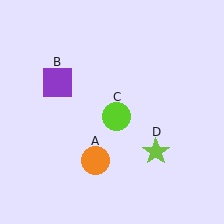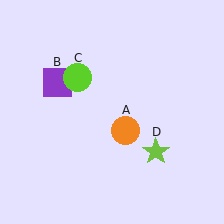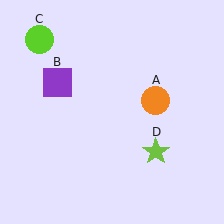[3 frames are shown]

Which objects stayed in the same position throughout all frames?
Purple square (object B) and lime star (object D) remained stationary.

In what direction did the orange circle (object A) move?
The orange circle (object A) moved up and to the right.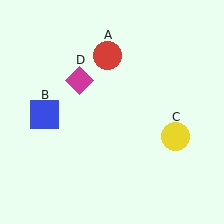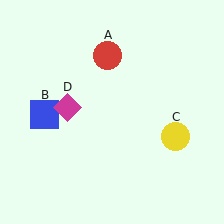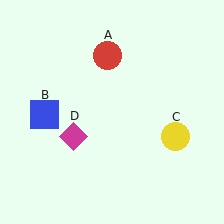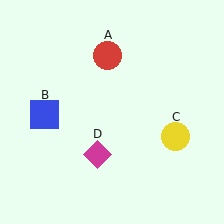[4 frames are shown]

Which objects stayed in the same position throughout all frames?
Red circle (object A) and blue square (object B) and yellow circle (object C) remained stationary.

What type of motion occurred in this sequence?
The magenta diamond (object D) rotated counterclockwise around the center of the scene.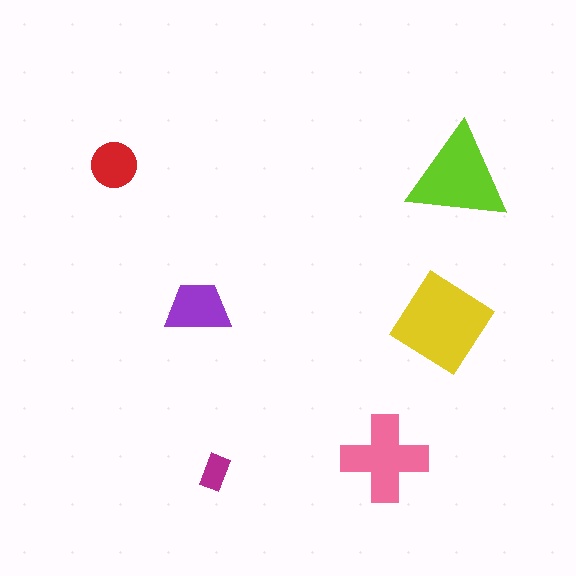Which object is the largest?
The yellow diamond.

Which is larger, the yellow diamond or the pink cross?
The yellow diamond.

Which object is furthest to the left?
The red circle is leftmost.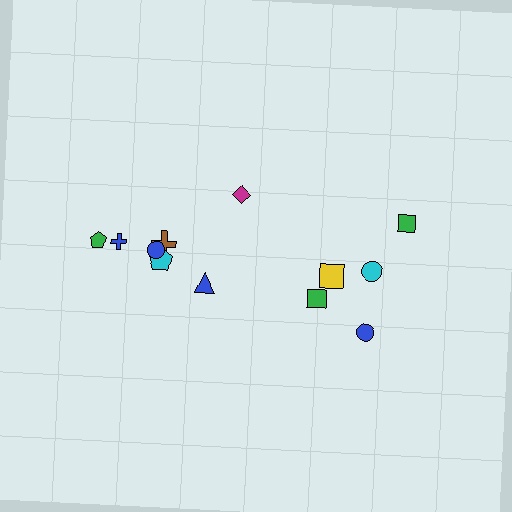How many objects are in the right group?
There are 5 objects.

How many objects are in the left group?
There are 7 objects.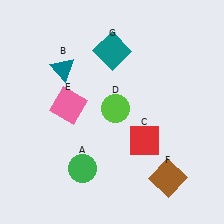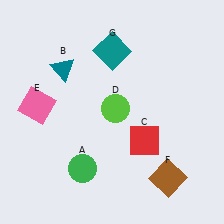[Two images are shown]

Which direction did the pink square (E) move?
The pink square (E) moved left.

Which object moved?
The pink square (E) moved left.